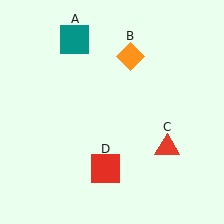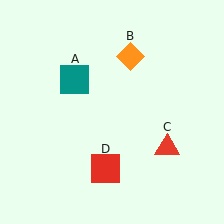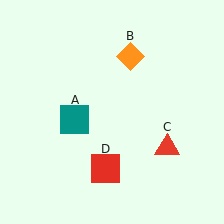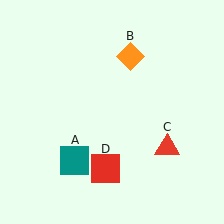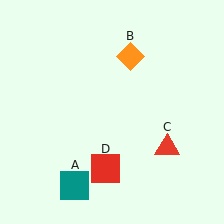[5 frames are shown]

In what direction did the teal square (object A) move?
The teal square (object A) moved down.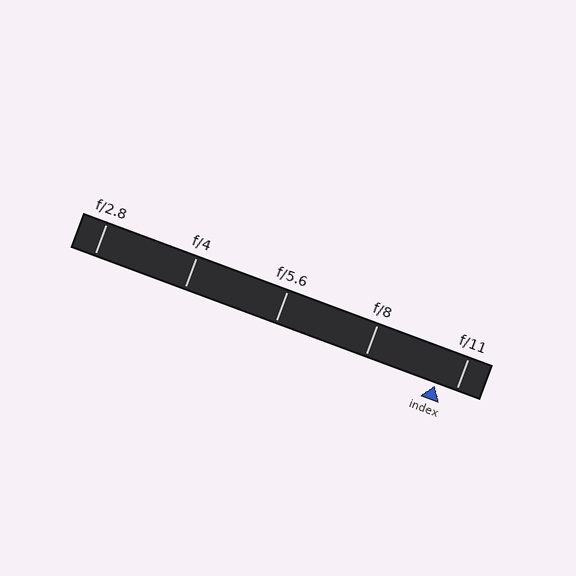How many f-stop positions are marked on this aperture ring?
There are 5 f-stop positions marked.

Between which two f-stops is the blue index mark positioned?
The index mark is between f/8 and f/11.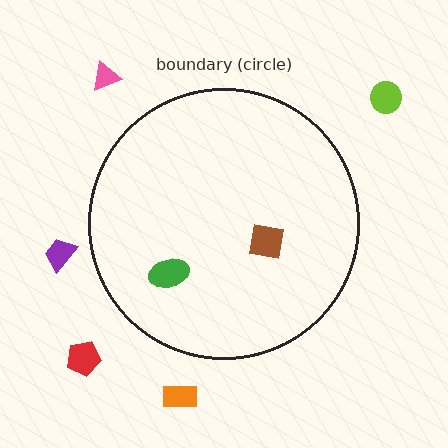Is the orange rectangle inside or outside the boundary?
Outside.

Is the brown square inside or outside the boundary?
Inside.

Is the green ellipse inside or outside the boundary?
Inside.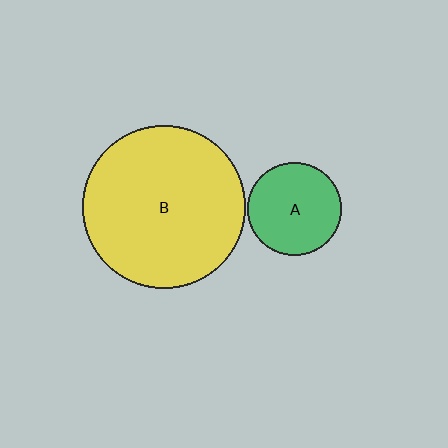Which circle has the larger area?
Circle B (yellow).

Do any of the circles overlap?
No, none of the circles overlap.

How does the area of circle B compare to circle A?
Approximately 3.0 times.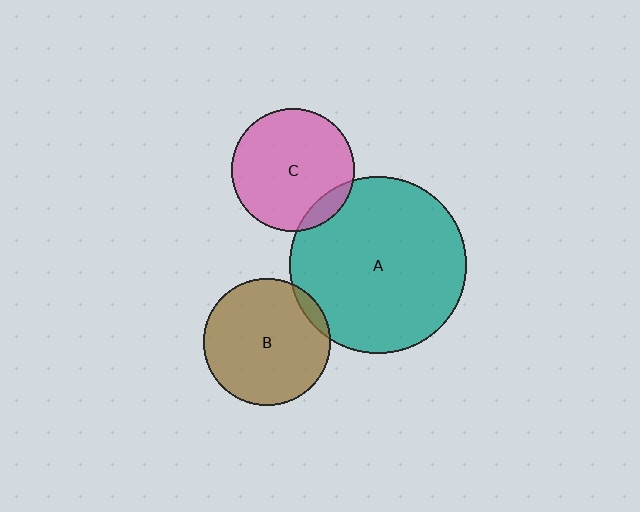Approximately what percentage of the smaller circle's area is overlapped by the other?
Approximately 10%.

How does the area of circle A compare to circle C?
Approximately 2.1 times.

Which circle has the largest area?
Circle A (teal).